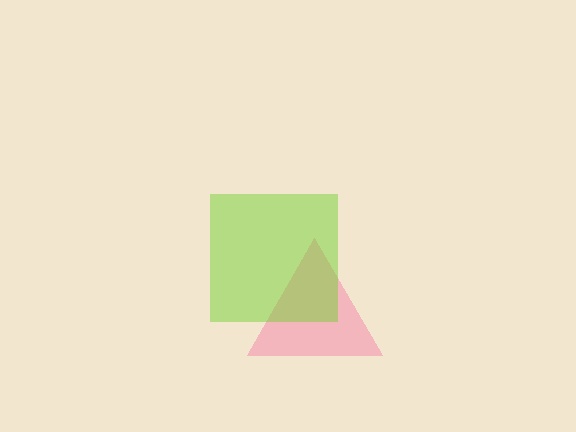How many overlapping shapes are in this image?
There are 2 overlapping shapes in the image.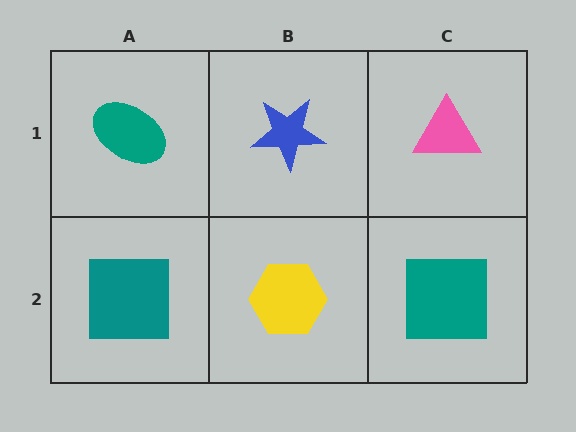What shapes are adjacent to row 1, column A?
A teal square (row 2, column A), a blue star (row 1, column B).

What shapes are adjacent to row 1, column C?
A teal square (row 2, column C), a blue star (row 1, column B).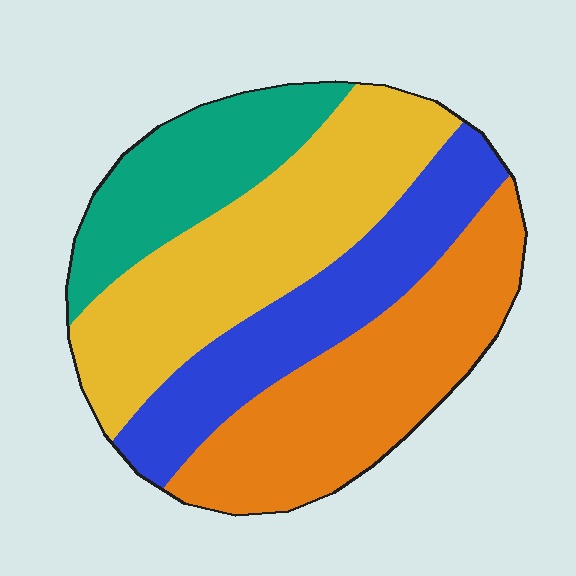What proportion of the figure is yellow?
Yellow covers 31% of the figure.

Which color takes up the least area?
Teal, at roughly 15%.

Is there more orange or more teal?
Orange.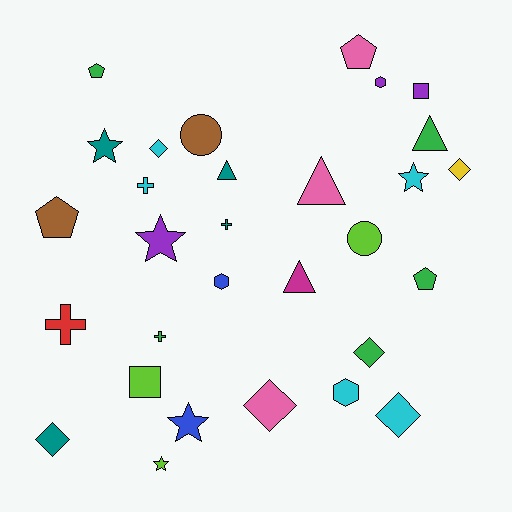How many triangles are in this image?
There are 4 triangles.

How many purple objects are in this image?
There are 3 purple objects.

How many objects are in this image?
There are 30 objects.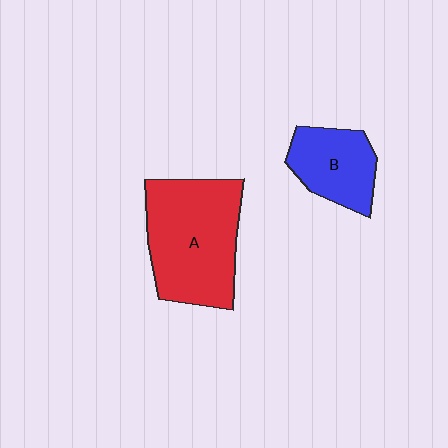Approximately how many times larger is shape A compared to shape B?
Approximately 1.9 times.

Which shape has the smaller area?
Shape B (blue).